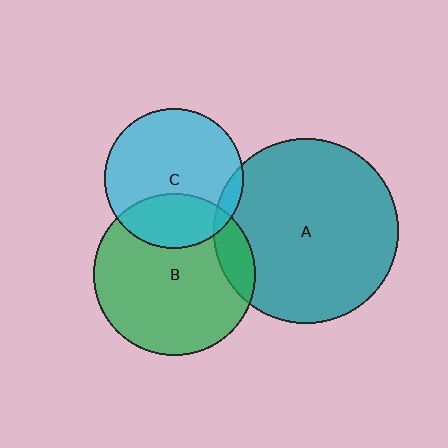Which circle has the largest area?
Circle A (teal).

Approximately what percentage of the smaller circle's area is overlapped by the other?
Approximately 30%.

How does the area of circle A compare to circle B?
Approximately 1.3 times.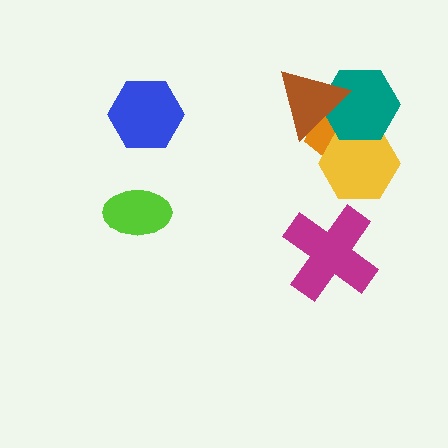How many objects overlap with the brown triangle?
2 objects overlap with the brown triangle.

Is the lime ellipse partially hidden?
No, no other shape covers it.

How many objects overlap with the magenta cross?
0 objects overlap with the magenta cross.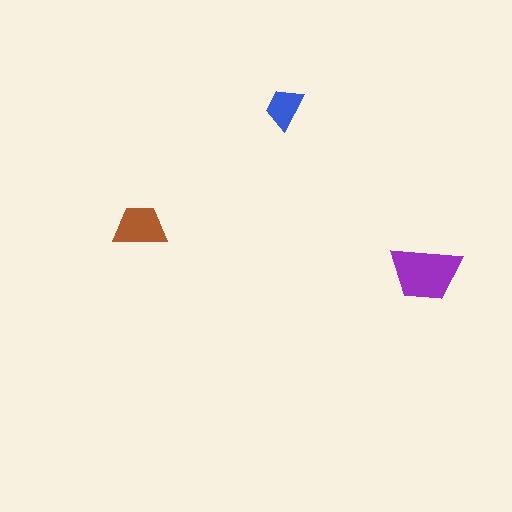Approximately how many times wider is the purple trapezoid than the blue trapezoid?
About 1.5 times wider.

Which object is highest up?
The blue trapezoid is topmost.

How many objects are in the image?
There are 3 objects in the image.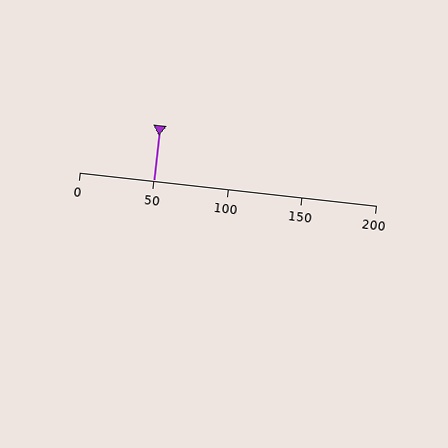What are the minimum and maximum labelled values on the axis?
The axis runs from 0 to 200.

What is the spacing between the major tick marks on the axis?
The major ticks are spaced 50 apart.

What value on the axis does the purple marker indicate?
The marker indicates approximately 50.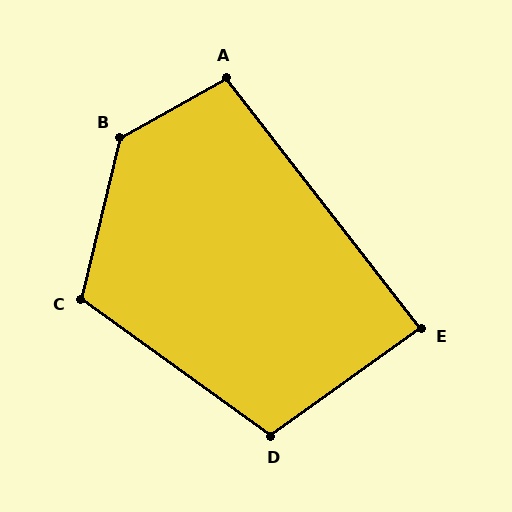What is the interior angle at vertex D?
Approximately 109 degrees (obtuse).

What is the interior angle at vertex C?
Approximately 112 degrees (obtuse).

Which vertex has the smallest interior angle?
E, at approximately 88 degrees.